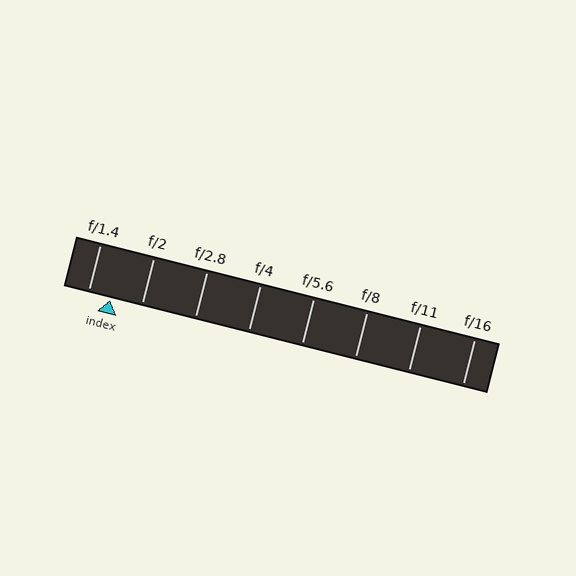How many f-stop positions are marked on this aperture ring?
There are 8 f-stop positions marked.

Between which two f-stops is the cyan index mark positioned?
The index mark is between f/1.4 and f/2.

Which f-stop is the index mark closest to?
The index mark is closest to f/1.4.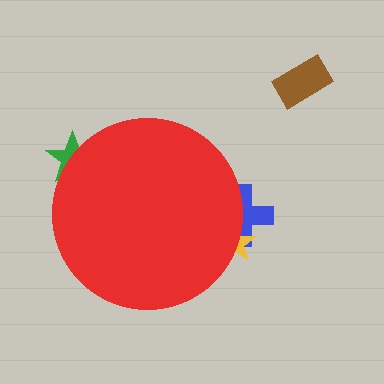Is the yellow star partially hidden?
Yes, the yellow star is partially hidden behind the red circle.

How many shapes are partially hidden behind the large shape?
3 shapes are partially hidden.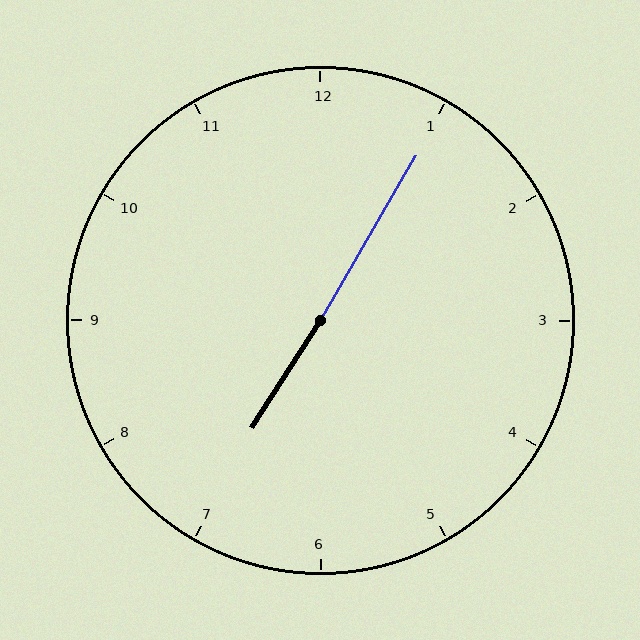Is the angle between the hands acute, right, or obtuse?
It is obtuse.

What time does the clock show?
7:05.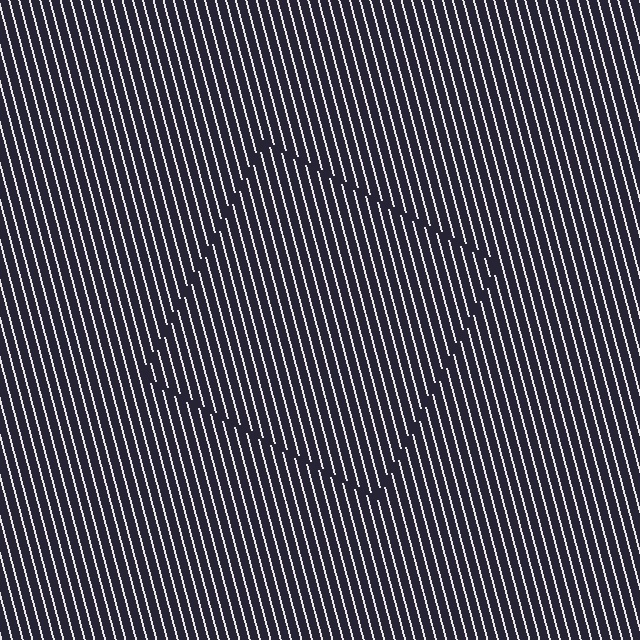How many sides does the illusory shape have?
4 sides — the line-ends trace a square.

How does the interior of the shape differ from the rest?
The interior of the shape contains the same grating, shifted by half a period — the contour is defined by the phase discontinuity where line-ends from the inner and outer gratings abut.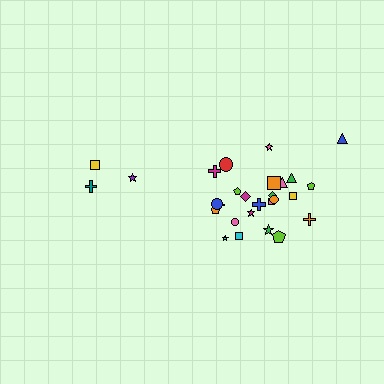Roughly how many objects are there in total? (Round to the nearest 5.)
Roughly 30 objects in total.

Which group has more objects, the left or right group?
The right group.